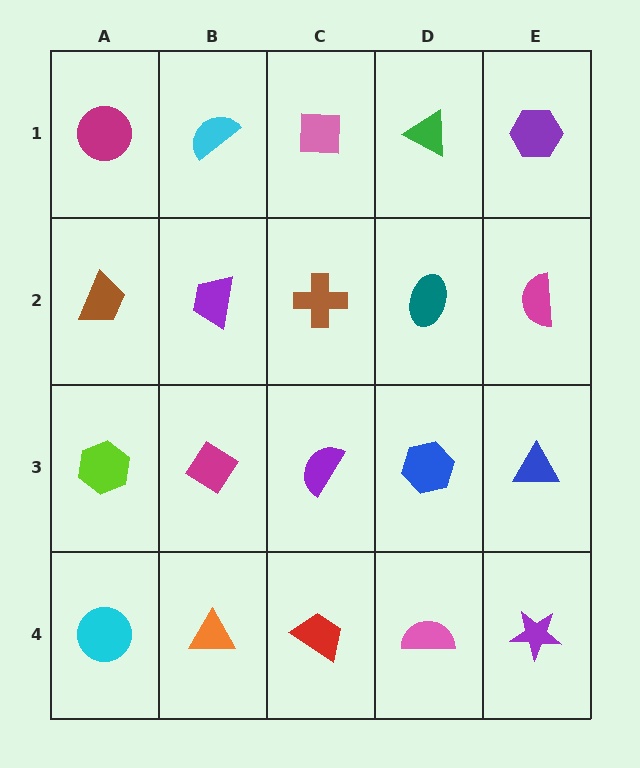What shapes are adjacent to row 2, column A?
A magenta circle (row 1, column A), a lime hexagon (row 3, column A), a purple trapezoid (row 2, column B).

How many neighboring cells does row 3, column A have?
3.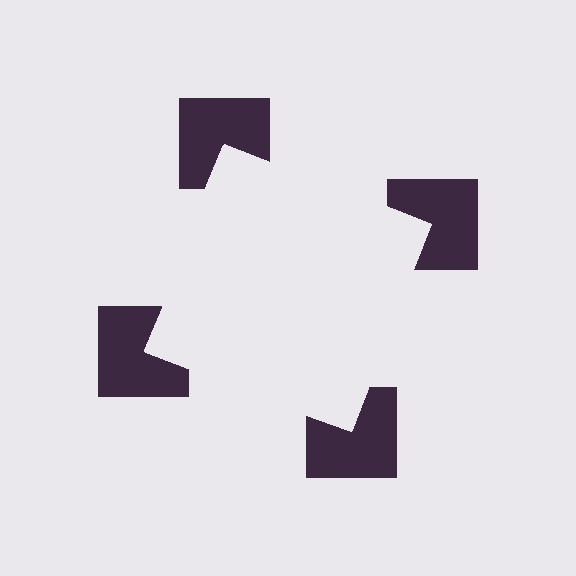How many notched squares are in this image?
There are 4 — one at each vertex of the illusory square.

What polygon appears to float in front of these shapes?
An illusory square — its edges are inferred from the aligned wedge cuts in the notched squares, not physically drawn.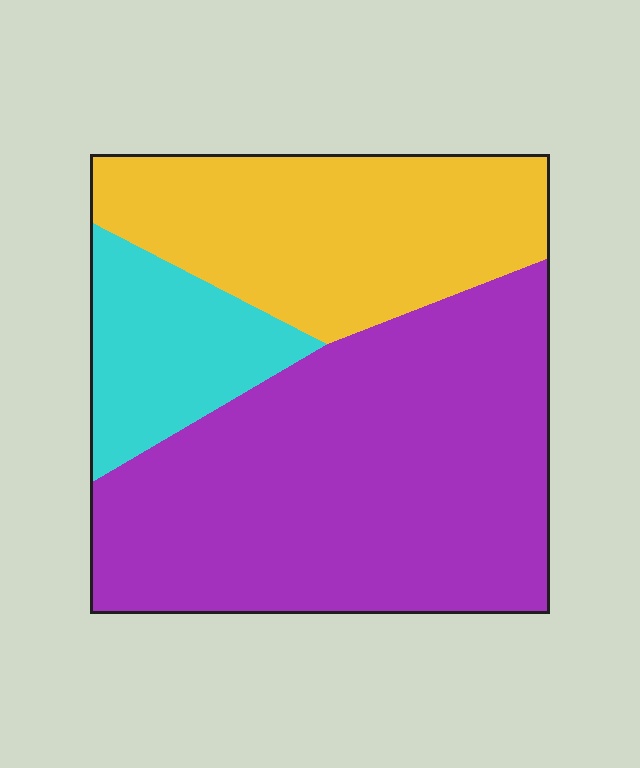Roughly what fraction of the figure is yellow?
Yellow covers roughly 30% of the figure.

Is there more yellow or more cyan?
Yellow.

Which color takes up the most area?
Purple, at roughly 55%.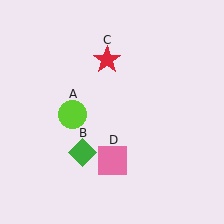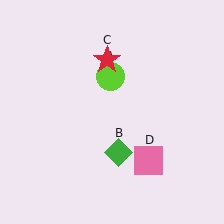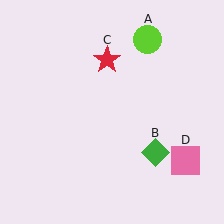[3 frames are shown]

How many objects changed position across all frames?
3 objects changed position: lime circle (object A), green diamond (object B), pink square (object D).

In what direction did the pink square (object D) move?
The pink square (object D) moved right.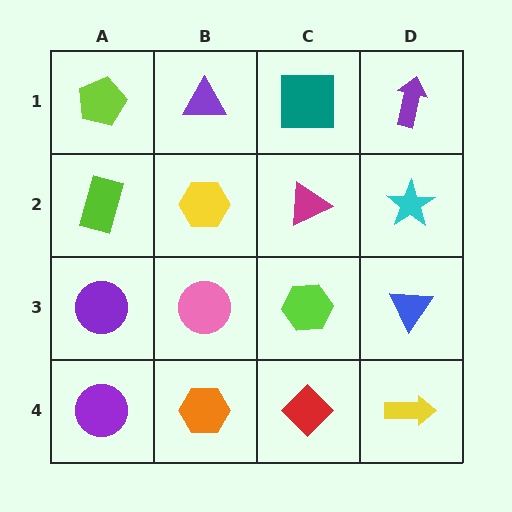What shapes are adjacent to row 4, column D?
A blue triangle (row 3, column D), a red diamond (row 4, column C).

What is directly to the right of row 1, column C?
A purple arrow.